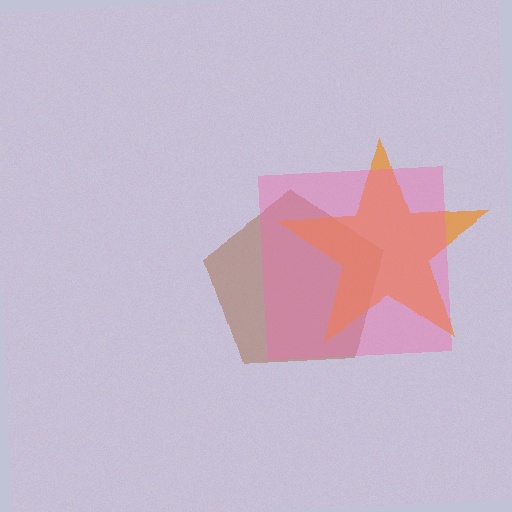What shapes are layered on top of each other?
The layered shapes are: a brown pentagon, an orange star, a pink square.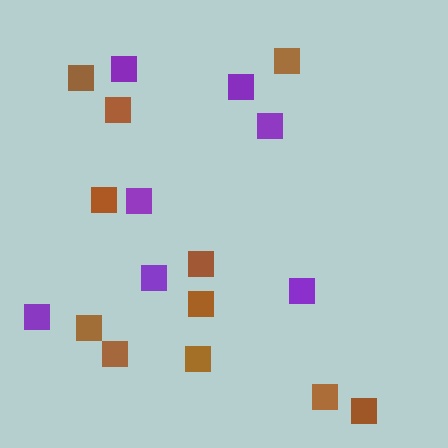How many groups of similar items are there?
There are 2 groups: one group of purple squares (7) and one group of brown squares (11).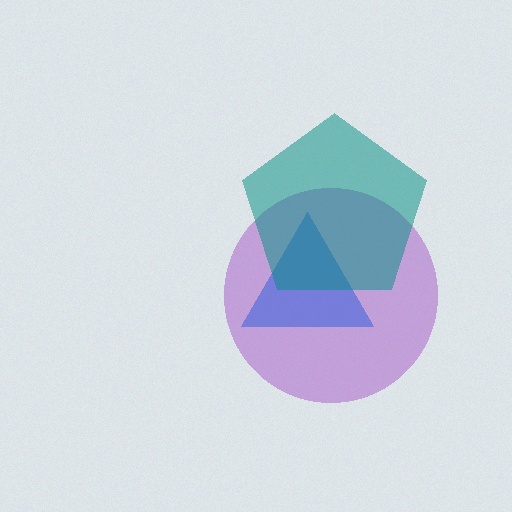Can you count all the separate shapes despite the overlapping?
Yes, there are 3 separate shapes.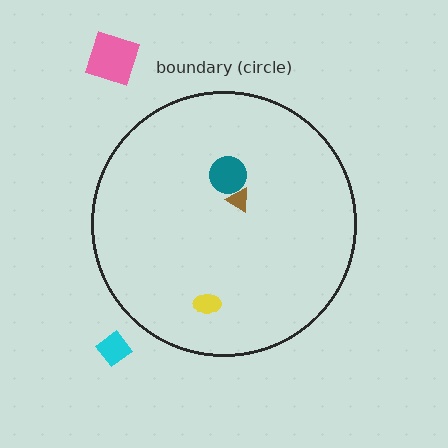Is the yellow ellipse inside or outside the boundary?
Inside.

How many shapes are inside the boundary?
3 inside, 2 outside.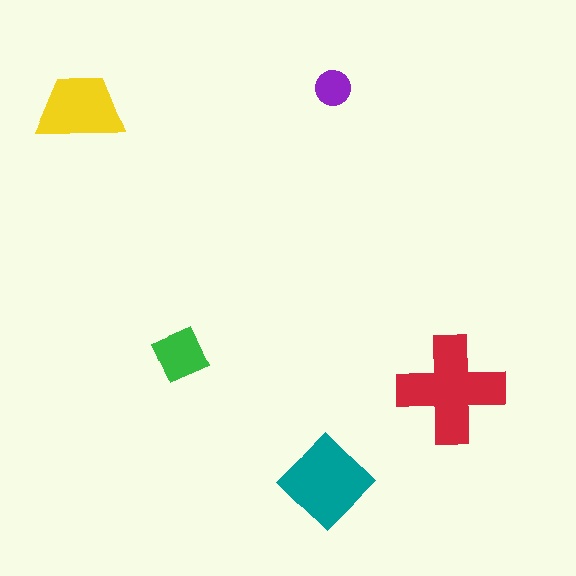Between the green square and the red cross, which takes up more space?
The red cross.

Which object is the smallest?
The purple circle.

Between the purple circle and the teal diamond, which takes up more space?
The teal diamond.